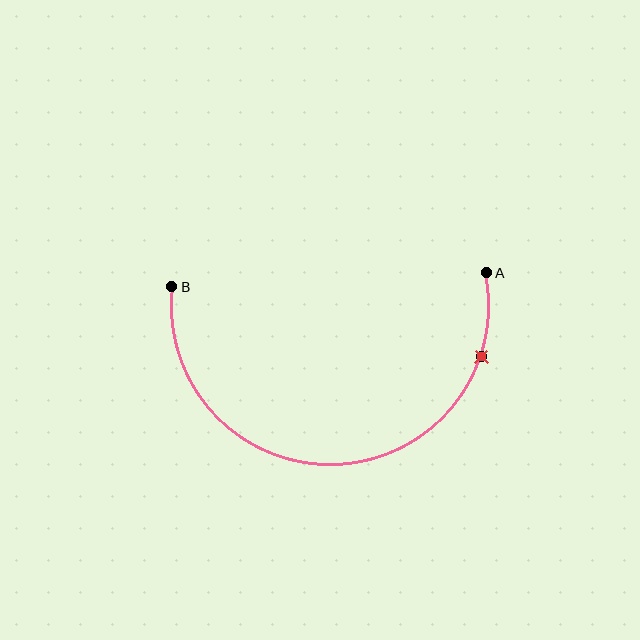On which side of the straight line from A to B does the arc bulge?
The arc bulges below the straight line connecting A and B.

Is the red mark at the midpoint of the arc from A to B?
No. The red mark lies on the arc but is closer to endpoint A. The arc midpoint would be at the point on the curve equidistant along the arc from both A and B.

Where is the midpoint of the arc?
The arc midpoint is the point on the curve farthest from the straight line joining A and B. It sits below that line.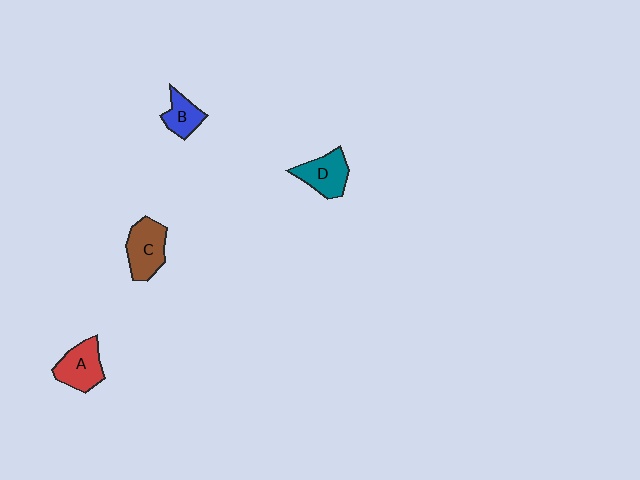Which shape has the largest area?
Shape C (brown).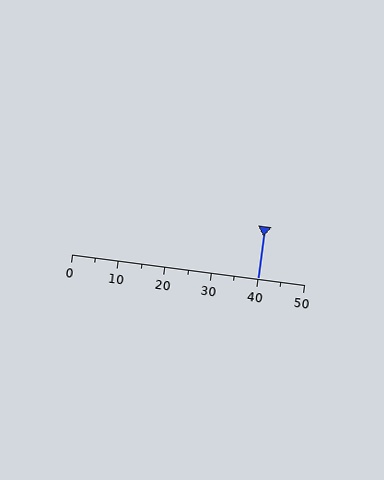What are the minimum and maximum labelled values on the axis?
The axis runs from 0 to 50.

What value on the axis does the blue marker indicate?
The marker indicates approximately 40.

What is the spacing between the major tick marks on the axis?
The major ticks are spaced 10 apart.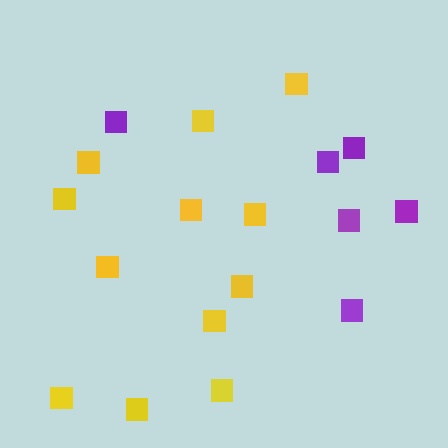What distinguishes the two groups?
There are 2 groups: one group of purple squares (6) and one group of yellow squares (12).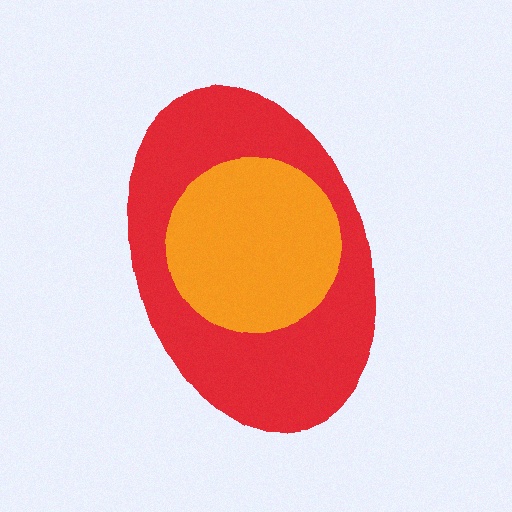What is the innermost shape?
The orange circle.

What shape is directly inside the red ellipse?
The orange circle.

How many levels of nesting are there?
2.